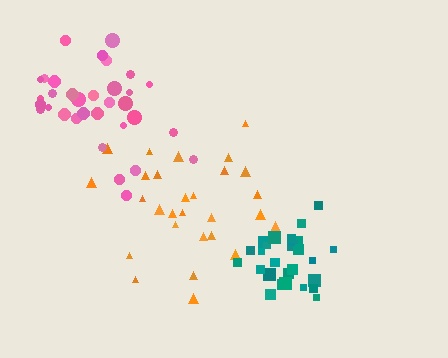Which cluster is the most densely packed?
Teal.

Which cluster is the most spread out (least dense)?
Pink.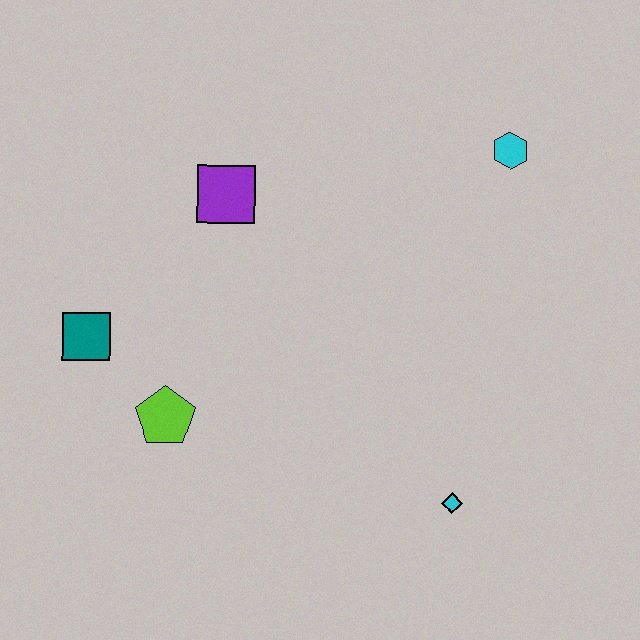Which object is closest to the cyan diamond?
The lime pentagon is closest to the cyan diamond.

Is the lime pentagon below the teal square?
Yes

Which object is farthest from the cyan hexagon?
The teal square is farthest from the cyan hexagon.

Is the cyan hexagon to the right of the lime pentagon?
Yes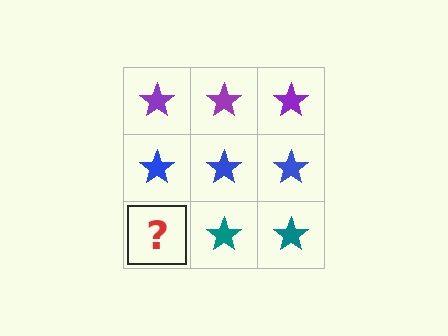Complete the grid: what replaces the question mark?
The question mark should be replaced with a teal star.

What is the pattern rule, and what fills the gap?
The rule is that each row has a consistent color. The gap should be filled with a teal star.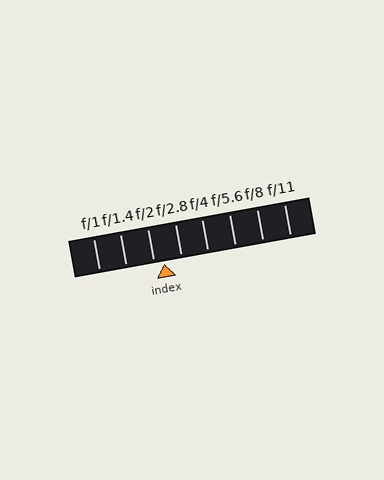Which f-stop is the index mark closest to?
The index mark is closest to f/2.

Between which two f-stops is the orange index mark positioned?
The index mark is between f/2 and f/2.8.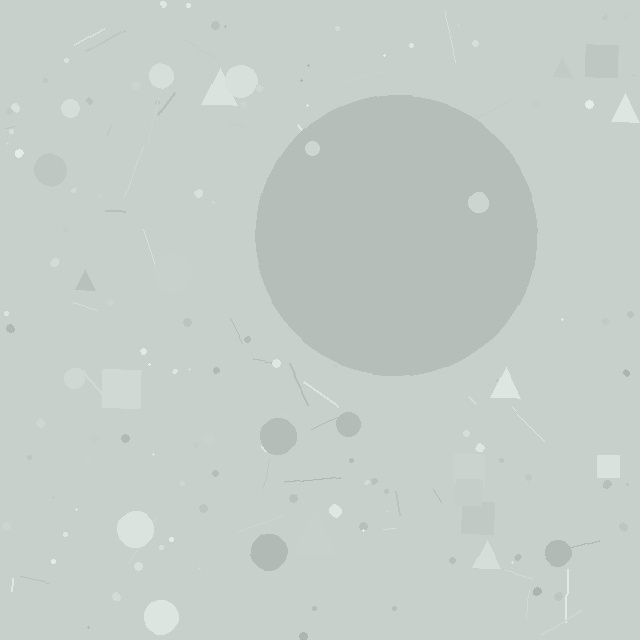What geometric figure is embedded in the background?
A circle is embedded in the background.